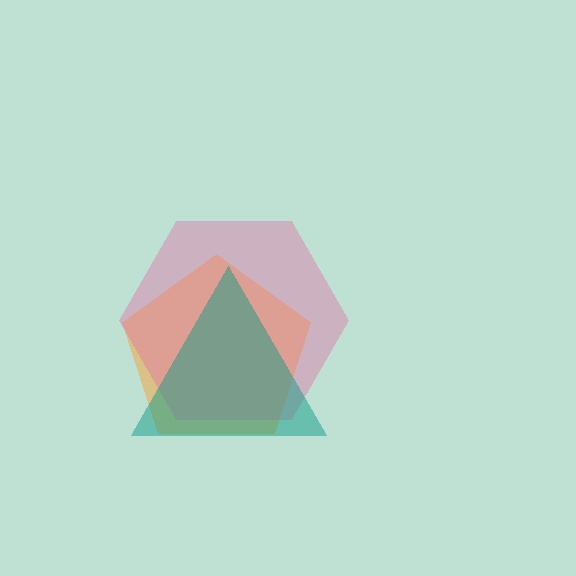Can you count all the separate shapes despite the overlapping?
Yes, there are 3 separate shapes.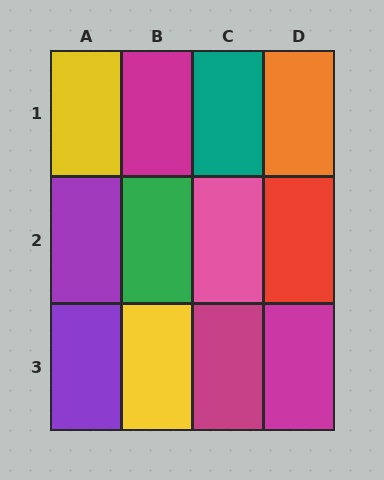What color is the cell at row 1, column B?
Magenta.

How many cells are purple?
2 cells are purple.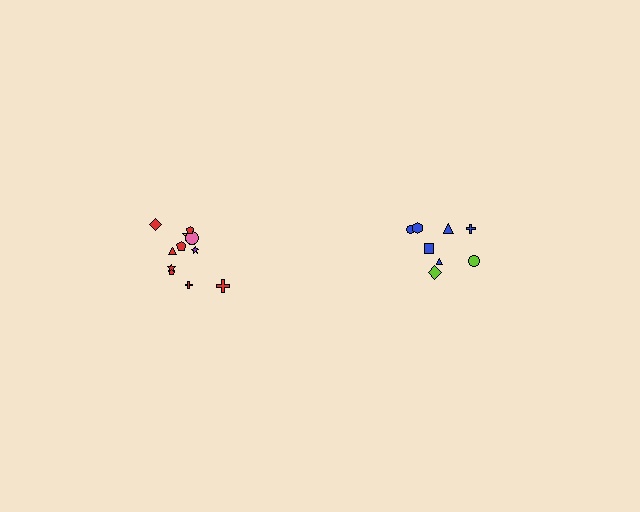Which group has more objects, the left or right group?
The left group.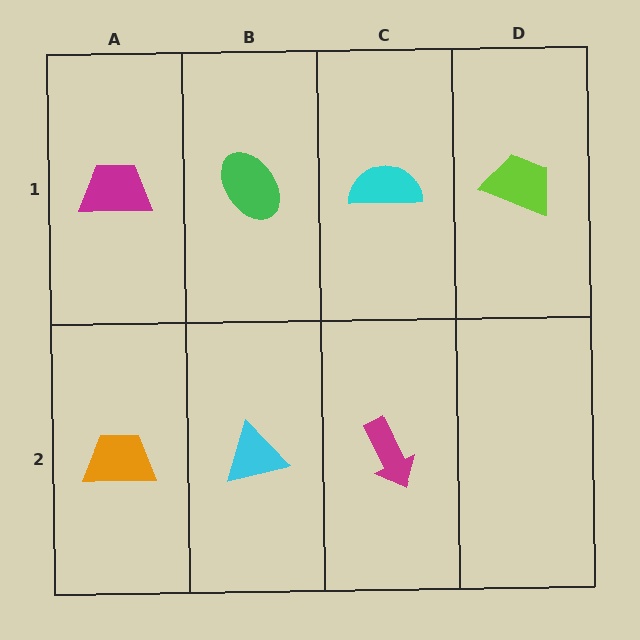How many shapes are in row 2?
3 shapes.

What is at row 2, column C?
A magenta arrow.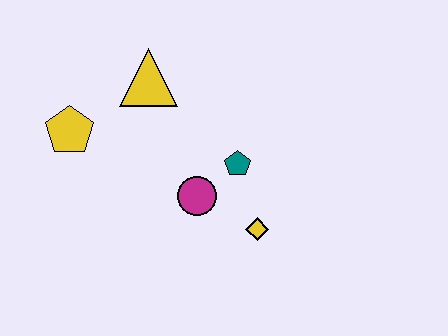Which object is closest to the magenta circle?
The teal pentagon is closest to the magenta circle.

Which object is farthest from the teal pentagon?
The yellow pentagon is farthest from the teal pentagon.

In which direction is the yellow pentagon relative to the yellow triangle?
The yellow pentagon is to the left of the yellow triangle.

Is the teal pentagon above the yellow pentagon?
No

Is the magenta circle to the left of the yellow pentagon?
No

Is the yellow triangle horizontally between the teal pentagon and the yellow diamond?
No